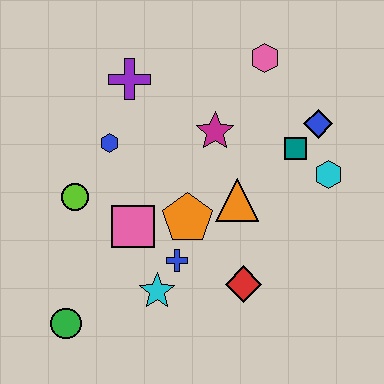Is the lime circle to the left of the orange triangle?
Yes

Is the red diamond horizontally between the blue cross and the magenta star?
No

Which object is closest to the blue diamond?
The teal square is closest to the blue diamond.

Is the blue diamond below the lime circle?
No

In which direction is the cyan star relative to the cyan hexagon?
The cyan star is to the left of the cyan hexagon.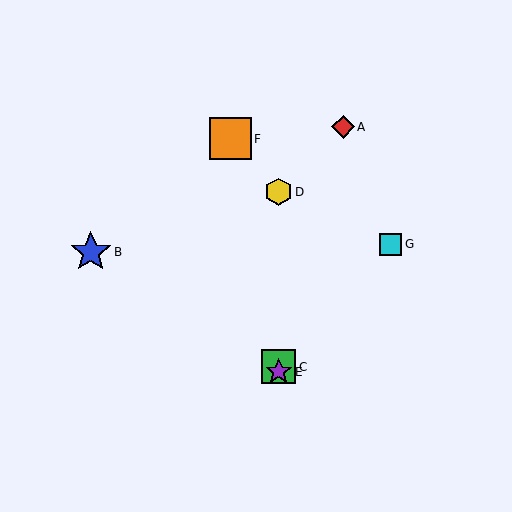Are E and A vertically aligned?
No, E is at x≈279 and A is at x≈343.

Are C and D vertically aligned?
Yes, both are at x≈279.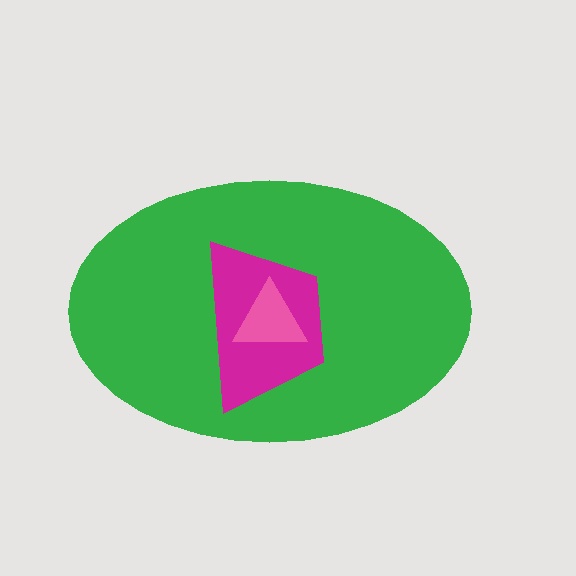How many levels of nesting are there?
3.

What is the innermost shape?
The pink triangle.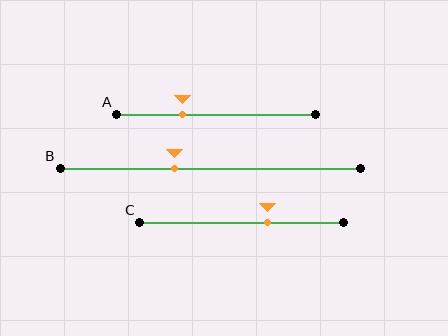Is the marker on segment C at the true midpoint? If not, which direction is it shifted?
No, the marker on segment C is shifted to the right by about 13% of the segment length.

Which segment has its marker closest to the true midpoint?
Segment B has its marker closest to the true midpoint.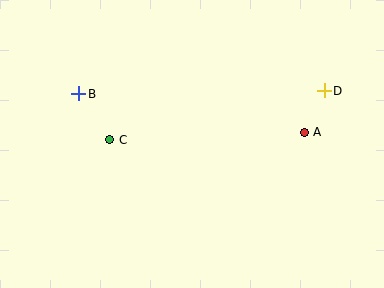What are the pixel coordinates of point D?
Point D is at (324, 91).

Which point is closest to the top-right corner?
Point D is closest to the top-right corner.